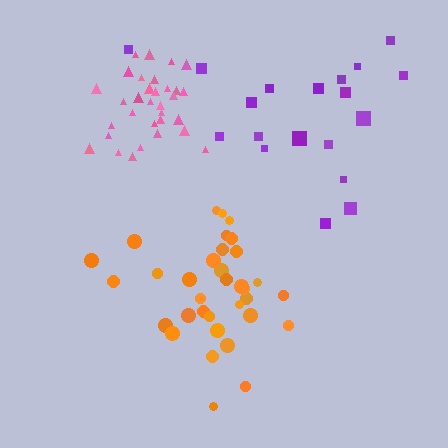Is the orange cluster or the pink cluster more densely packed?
Pink.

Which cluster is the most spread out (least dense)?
Purple.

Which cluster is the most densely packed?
Pink.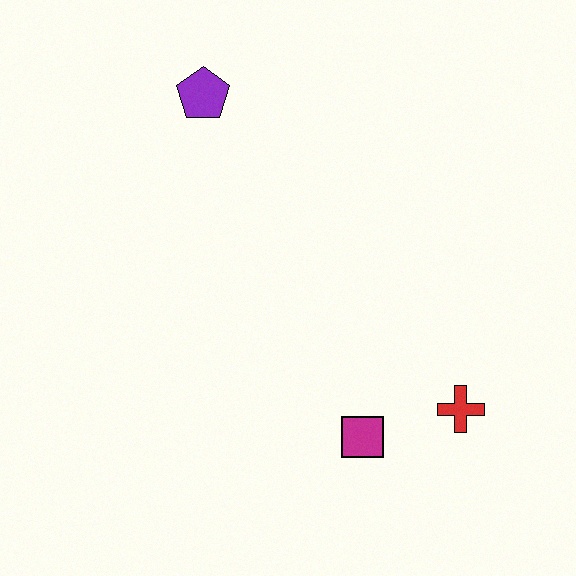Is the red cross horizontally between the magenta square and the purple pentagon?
No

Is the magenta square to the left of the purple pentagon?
No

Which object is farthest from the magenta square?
The purple pentagon is farthest from the magenta square.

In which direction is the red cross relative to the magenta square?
The red cross is to the right of the magenta square.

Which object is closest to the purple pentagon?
The magenta square is closest to the purple pentagon.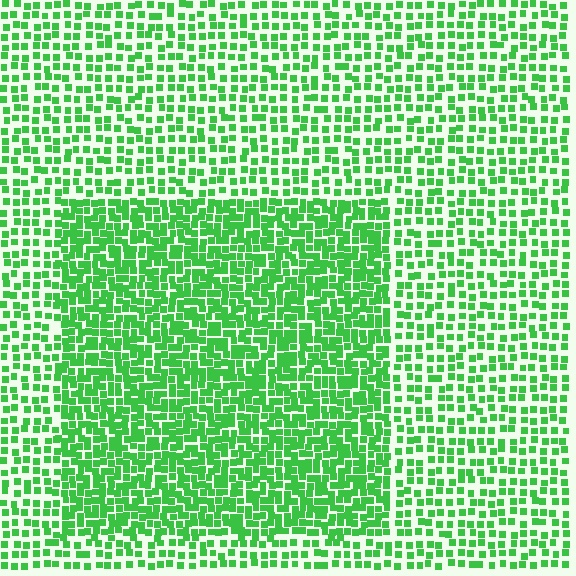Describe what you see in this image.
The image contains small green elements arranged at two different densities. A rectangle-shaped region is visible where the elements are more densely packed than the surrounding area.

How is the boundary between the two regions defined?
The boundary is defined by a change in element density (approximately 1.8x ratio). All elements are the same color, size, and shape.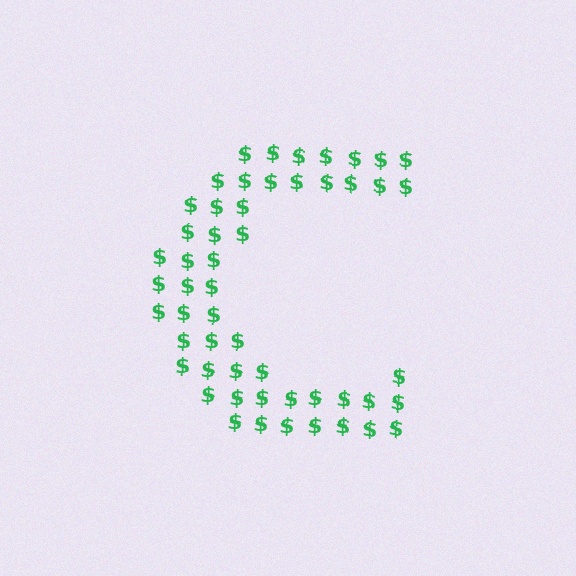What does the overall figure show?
The overall figure shows the letter C.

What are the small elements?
The small elements are dollar signs.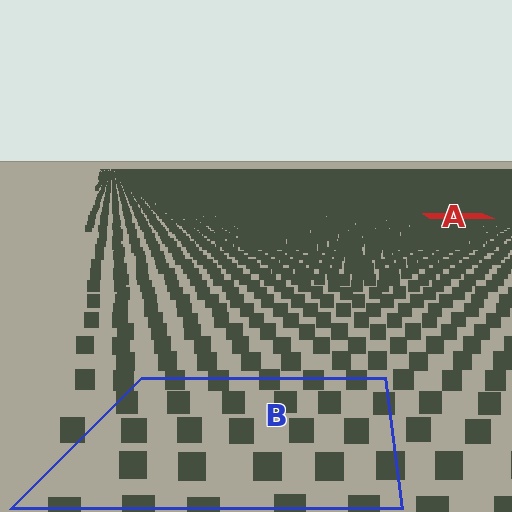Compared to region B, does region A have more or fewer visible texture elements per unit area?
Region A has more texture elements per unit area — they are packed more densely because it is farther away.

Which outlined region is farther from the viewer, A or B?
Region A is farther from the viewer — the texture elements inside it appear smaller and more densely packed.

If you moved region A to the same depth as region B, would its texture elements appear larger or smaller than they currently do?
They would appear larger. At a closer depth, the same texture elements are projected at a bigger on-screen size.